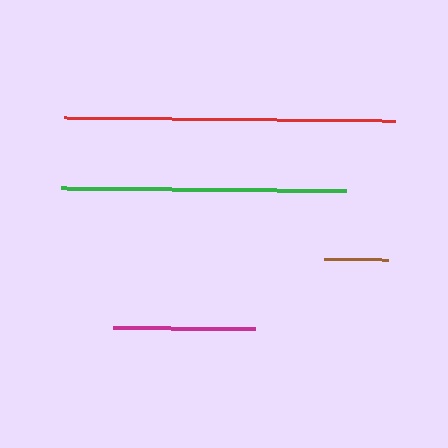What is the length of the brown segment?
The brown segment is approximately 64 pixels long.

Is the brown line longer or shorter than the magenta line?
The magenta line is longer than the brown line.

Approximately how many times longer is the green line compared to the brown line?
The green line is approximately 4.5 times the length of the brown line.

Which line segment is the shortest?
The brown line is the shortest at approximately 64 pixels.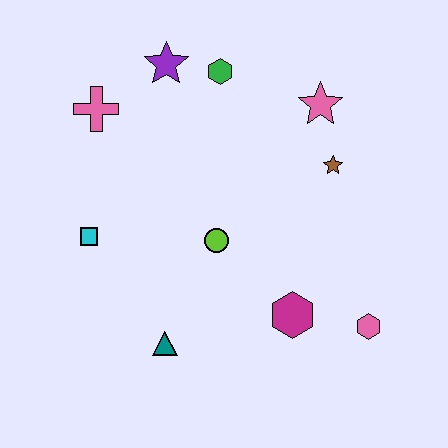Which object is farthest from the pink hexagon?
The pink cross is farthest from the pink hexagon.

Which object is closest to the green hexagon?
The purple star is closest to the green hexagon.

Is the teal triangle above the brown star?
No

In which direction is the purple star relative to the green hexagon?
The purple star is to the left of the green hexagon.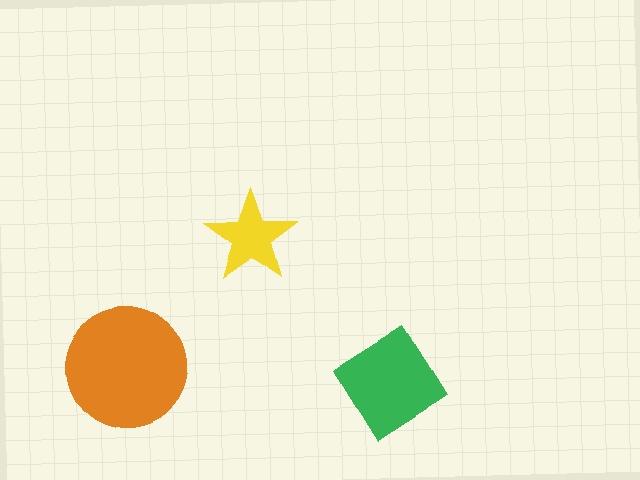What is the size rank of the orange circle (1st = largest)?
1st.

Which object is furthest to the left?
The orange circle is leftmost.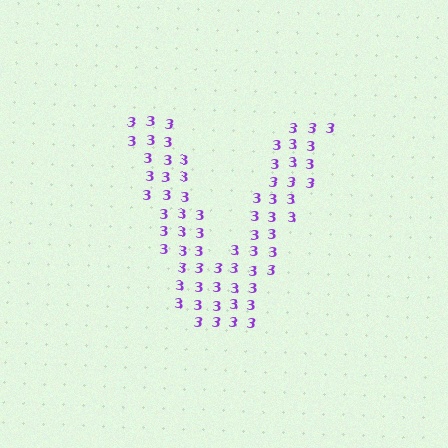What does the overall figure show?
The overall figure shows the letter V.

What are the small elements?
The small elements are digit 3's.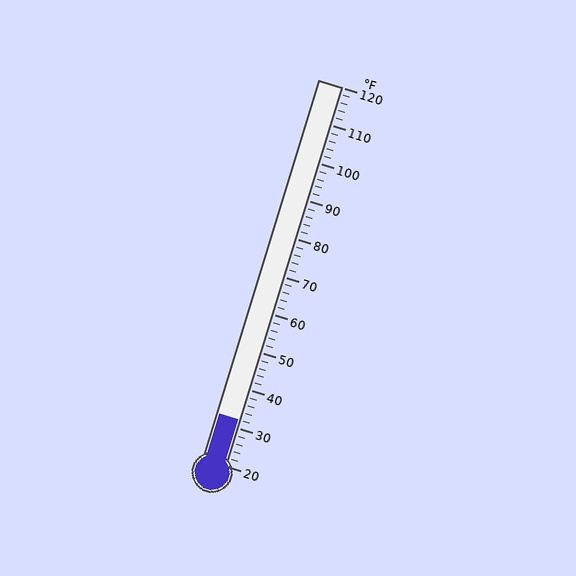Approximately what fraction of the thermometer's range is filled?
The thermometer is filled to approximately 10% of its range.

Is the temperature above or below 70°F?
The temperature is below 70°F.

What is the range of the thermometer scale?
The thermometer scale ranges from 20°F to 120°F.